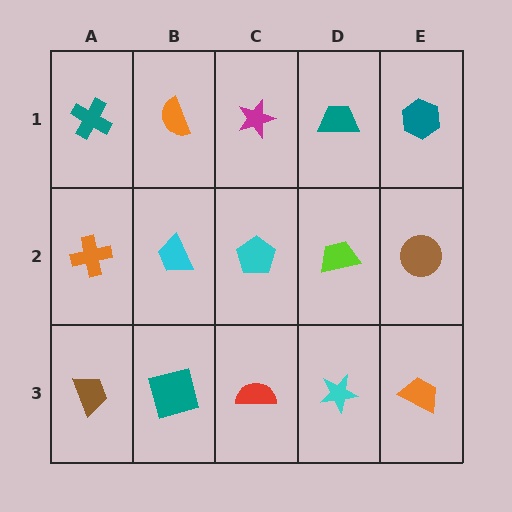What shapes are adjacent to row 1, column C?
A cyan pentagon (row 2, column C), an orange semicircle (row 1, column B), a teal trapezoid (row 1, column D).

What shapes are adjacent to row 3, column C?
A cyan pentagon (row 2, column C), a teal square (row 3, column B), a cyan star (row 3, column D).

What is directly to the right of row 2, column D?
A brown circle.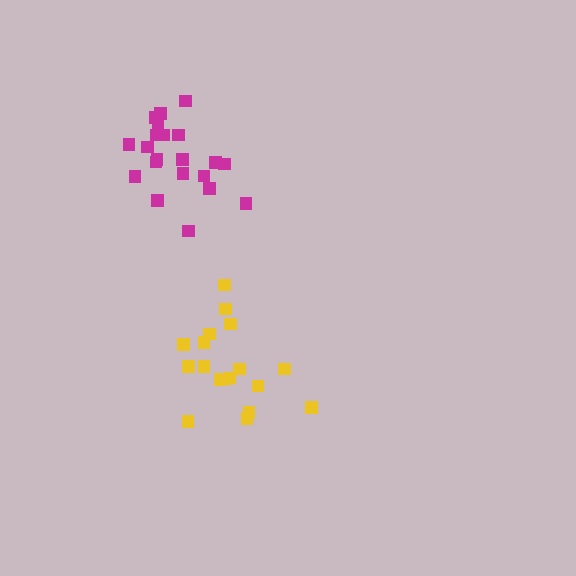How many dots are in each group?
Group 1: 18 dots, Group 2: 21 dots (39 total).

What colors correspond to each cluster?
The clusters are colored: yellow, magenta.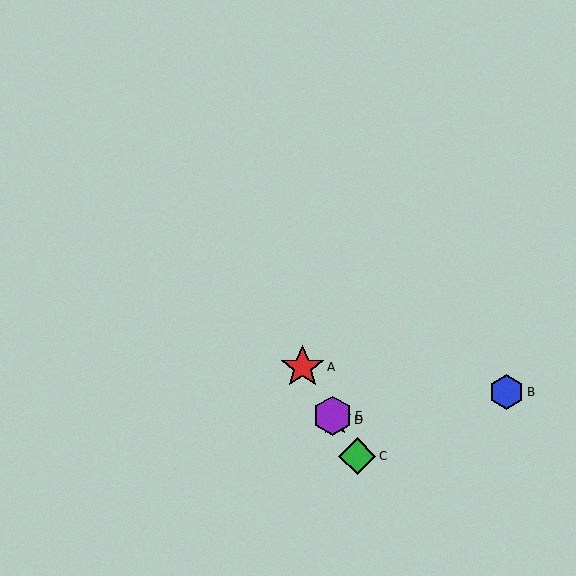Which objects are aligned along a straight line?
Objects A, C, D, E are aligned along a straight line.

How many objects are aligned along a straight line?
4 objects (A, C, D, E) are aligned along a straight line.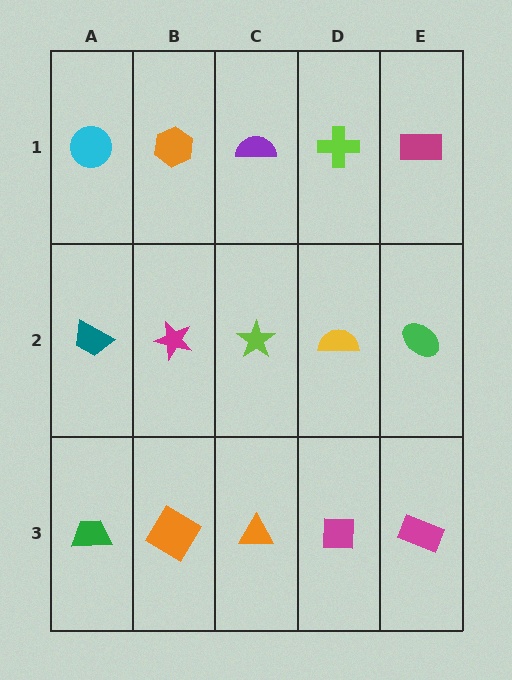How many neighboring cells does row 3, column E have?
2.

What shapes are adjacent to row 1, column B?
A magenta star (row 2, column B), a cyan circle (row 1, column A), a purple semicircle (row 1, column C).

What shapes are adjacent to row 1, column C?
A lime star (row 2, column C), an orange hexagon (row 1, column B), a lime cross (row 1, column D).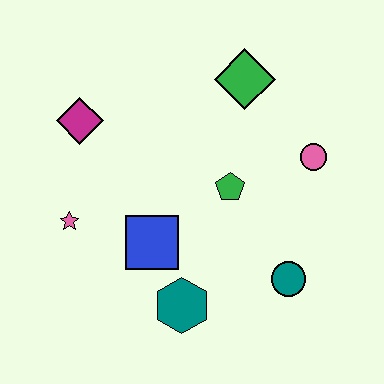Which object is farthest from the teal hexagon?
The green diamond is farthest from the teal hexagon.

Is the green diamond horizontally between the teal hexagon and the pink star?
No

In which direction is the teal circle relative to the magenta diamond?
The teal circle is to the right of the magenta diamond.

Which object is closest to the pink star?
The blue square is closest to the pink star.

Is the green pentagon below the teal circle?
No